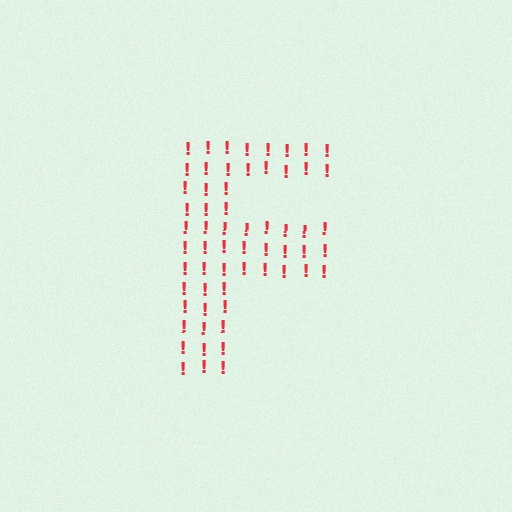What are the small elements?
The small elements are exclamation marks.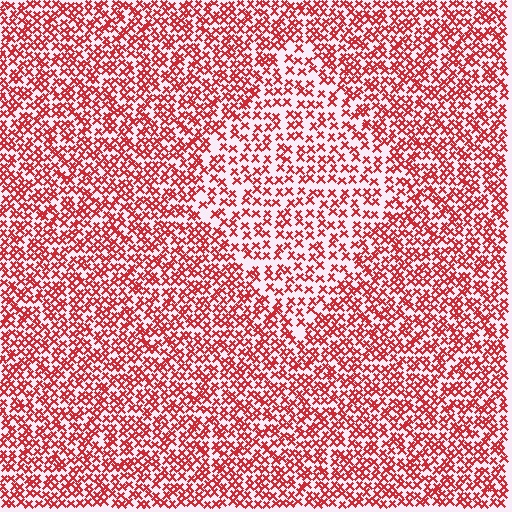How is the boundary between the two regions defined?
The boundary is defined by a change in element density (approximately 1.7x ratio). All elements are the same color, size, and shape.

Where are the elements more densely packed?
The elements are more densely packed outside the diamond boundary.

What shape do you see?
I see a diamond.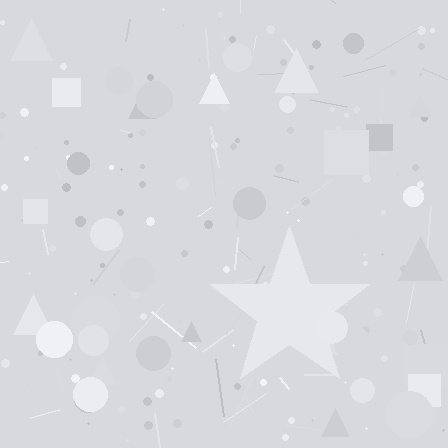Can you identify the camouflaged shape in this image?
The camouflaged shape is a star.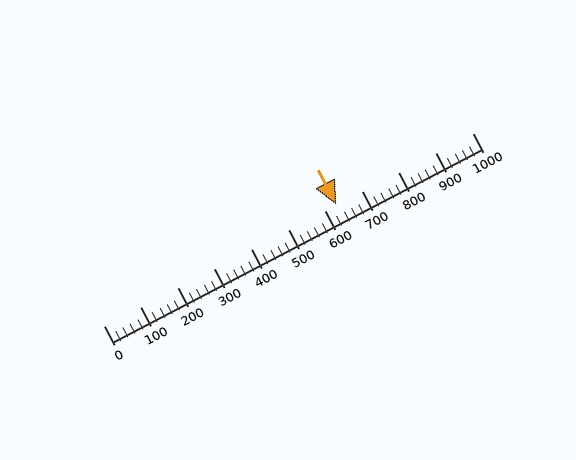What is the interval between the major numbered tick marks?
The major tick marks are spaced 100 units apart.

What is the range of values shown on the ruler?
The ruler shows values from 0 to 1000.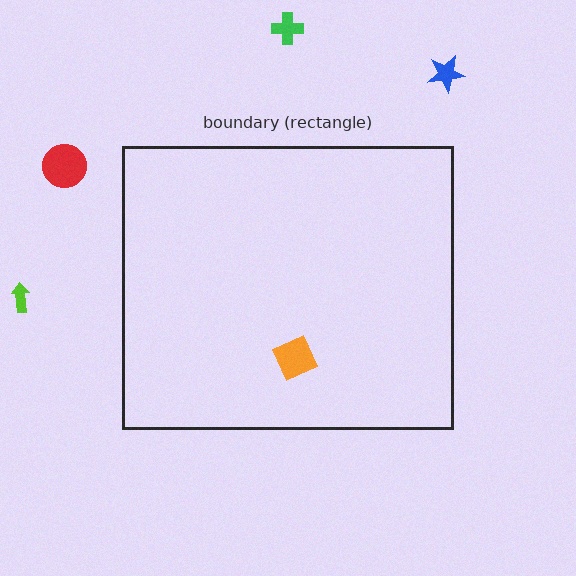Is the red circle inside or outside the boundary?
Outside.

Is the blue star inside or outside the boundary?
Outside.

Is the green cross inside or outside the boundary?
Outside.